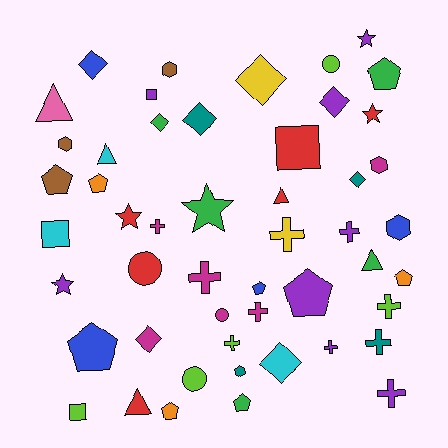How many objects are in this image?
There are 50 objects.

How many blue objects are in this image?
There are 4 blue objects.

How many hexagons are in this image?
There are 5 hexagons.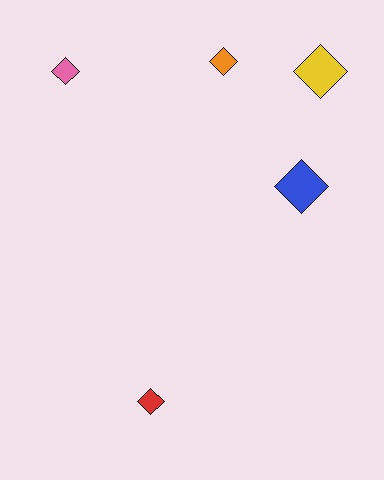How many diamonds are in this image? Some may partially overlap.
There are 5 diamonds.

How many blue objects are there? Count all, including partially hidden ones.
There is 1 blue object.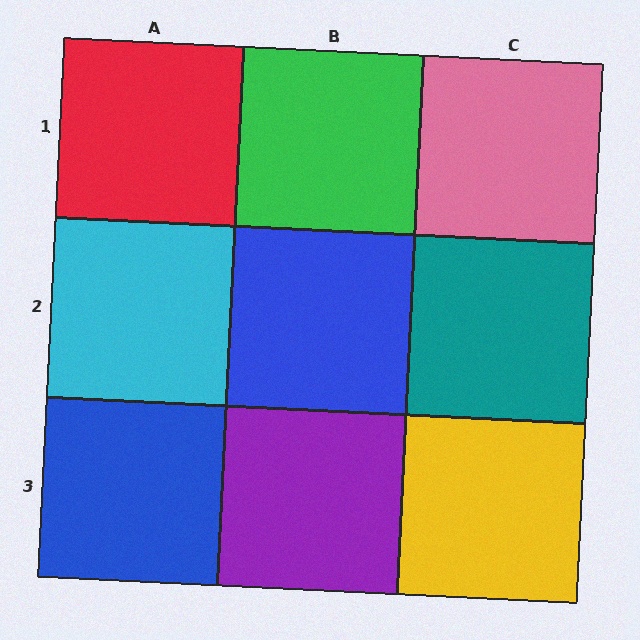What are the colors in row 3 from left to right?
Blue, purple, yellow.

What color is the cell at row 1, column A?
Red.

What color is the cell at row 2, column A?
Cyan.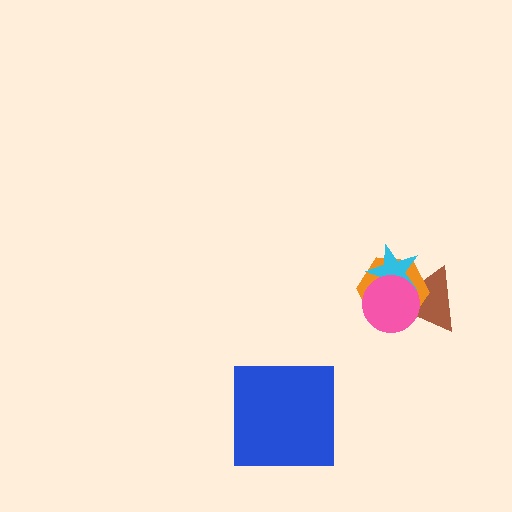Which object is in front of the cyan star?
The pink circle is in front of the cyan star.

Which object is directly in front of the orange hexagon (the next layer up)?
The cyan star is directly in front of the orange hexagon.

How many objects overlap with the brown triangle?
3 objects overlap with the brown triangle.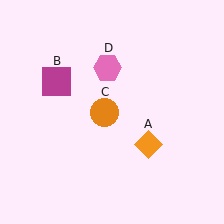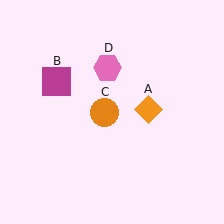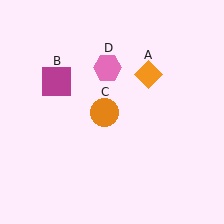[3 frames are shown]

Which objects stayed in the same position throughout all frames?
Magenta square (object B) and orange circle (object C) and pink hexagon (object D) remained stationary.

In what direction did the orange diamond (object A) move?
The orange diamond (object A) moved up.